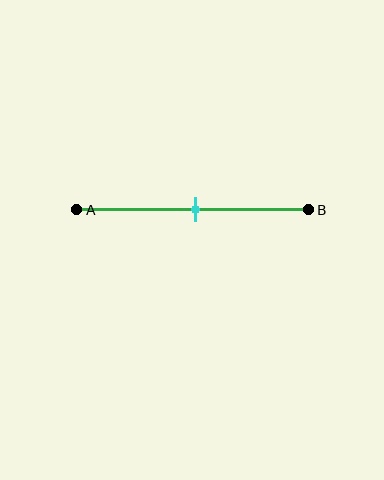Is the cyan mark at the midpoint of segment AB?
Yes, the mark is approximately at the midpoint.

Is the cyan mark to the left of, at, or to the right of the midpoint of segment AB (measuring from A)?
The cyan mark is approximately at the midpoint of segment AB.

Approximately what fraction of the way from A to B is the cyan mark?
The cyan mark is approximately 50% of the way from A to B.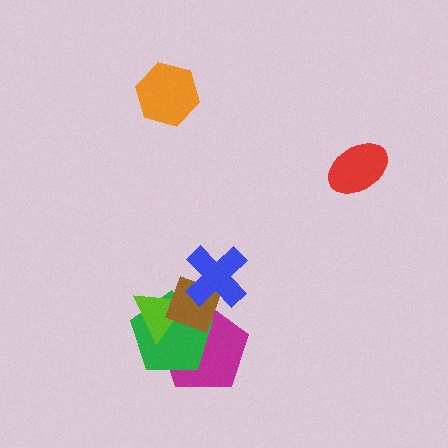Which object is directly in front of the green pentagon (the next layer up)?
The lime triangle is directly in front of the green pentagon.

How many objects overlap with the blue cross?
1 object overlaps with the blue cross.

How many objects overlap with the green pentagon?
3 objects overlap with the green pentagon.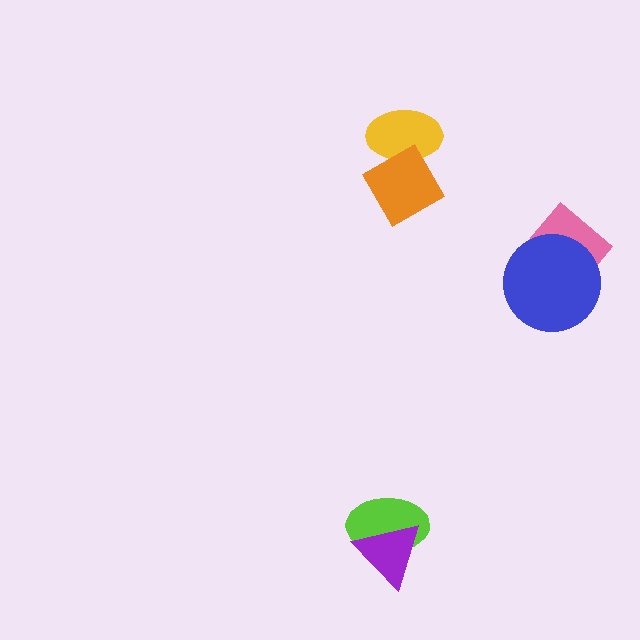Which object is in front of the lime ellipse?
The purple triangle is in front of the lime ellipse.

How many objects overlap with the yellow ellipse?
1 object overlaps with the yellow ellipse.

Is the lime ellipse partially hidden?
Yes, it is partially covered by another shape.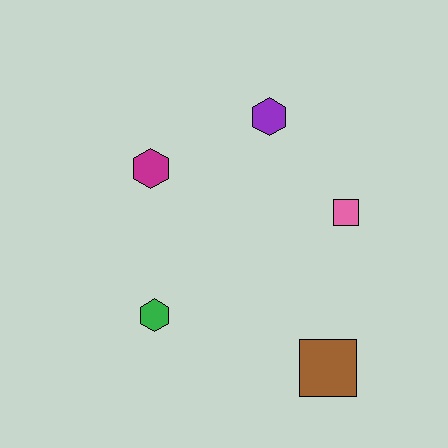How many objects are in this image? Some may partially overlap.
There are 5 objects.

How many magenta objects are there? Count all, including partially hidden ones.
There is 1 magenta object.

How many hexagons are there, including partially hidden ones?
There are 3 hexagons.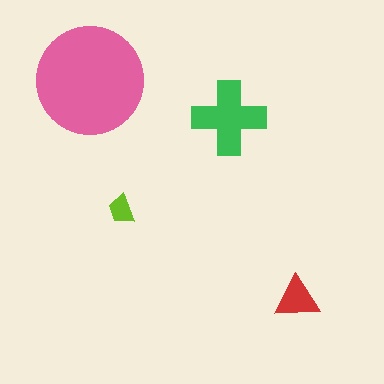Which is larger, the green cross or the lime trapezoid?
The green cross.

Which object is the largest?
The pink circle.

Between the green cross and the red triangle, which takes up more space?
The green cross.